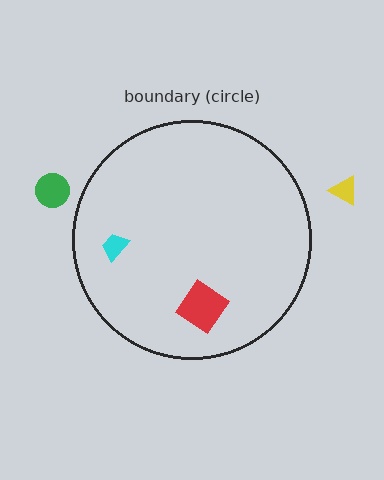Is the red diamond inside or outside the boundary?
Inside.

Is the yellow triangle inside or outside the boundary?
Outside.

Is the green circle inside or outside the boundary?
Outside.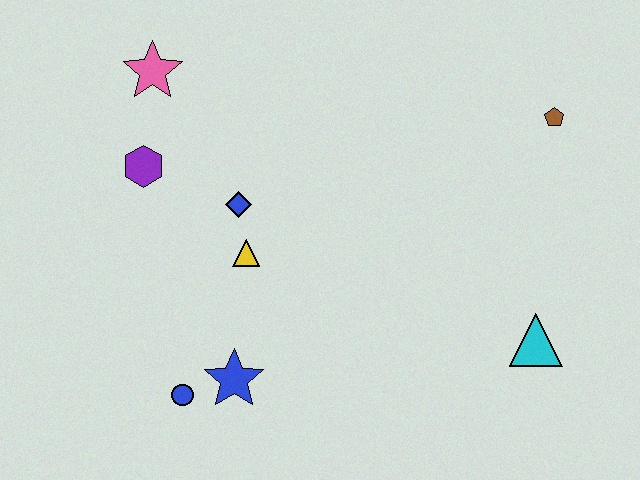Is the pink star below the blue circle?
No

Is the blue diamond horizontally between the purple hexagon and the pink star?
No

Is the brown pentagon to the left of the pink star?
No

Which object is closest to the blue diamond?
The yellow triangle is closest to the blue diamond.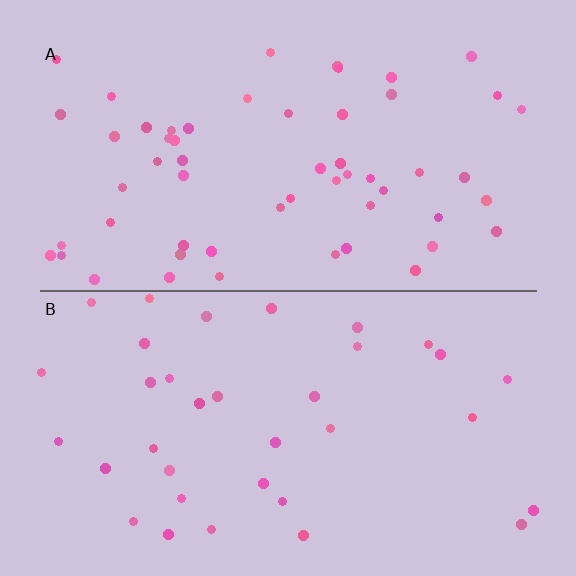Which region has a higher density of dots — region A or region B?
A (the top).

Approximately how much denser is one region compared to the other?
Approximately 1.6× — region A over region B.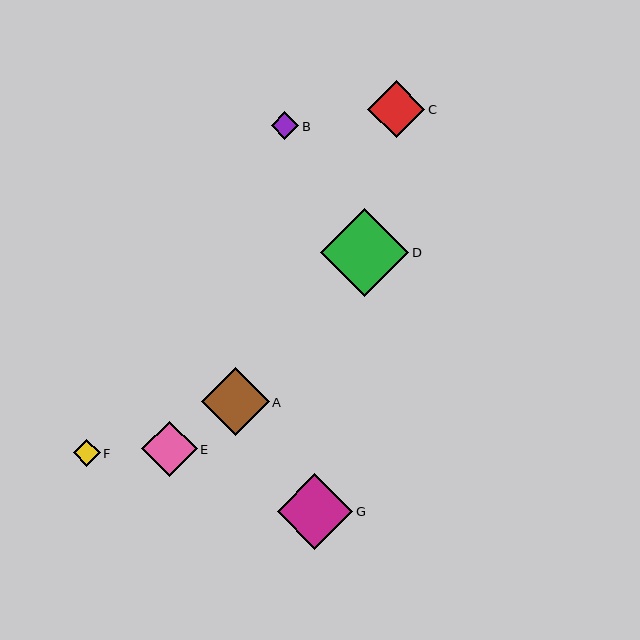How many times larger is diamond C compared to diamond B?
Diamond C is approximately 2.1 times the size of diamond B.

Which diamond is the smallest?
Diamond F is the smallest with a size of approximately 26 pixels.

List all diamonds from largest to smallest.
From largest to smallest: D, G, A, C, E, B, F.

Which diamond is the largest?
Diamond D is the largest with a size of approximately 88 pixels.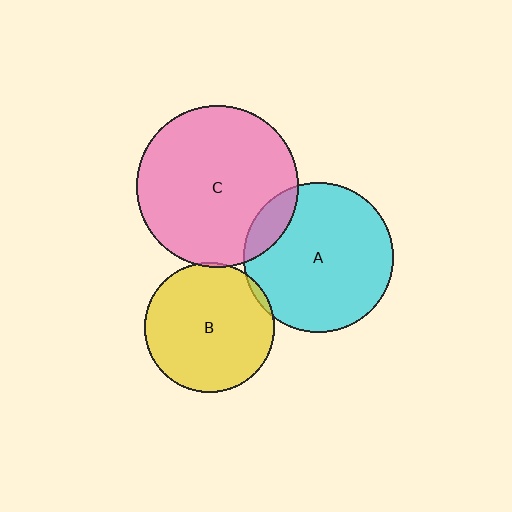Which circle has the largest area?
Circle C (pink).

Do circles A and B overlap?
Yes.